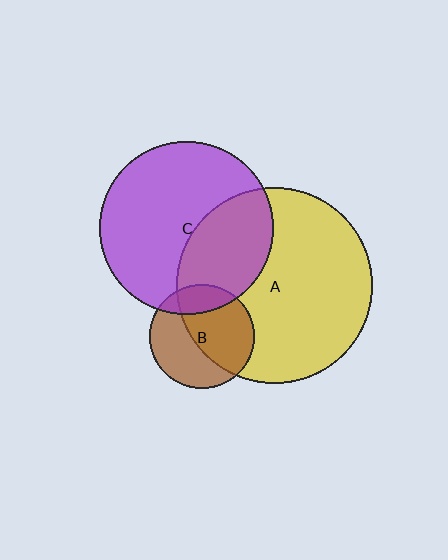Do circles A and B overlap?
Yes.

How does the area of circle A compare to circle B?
Approximately 3.5 times.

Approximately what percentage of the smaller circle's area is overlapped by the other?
Approximately 55%.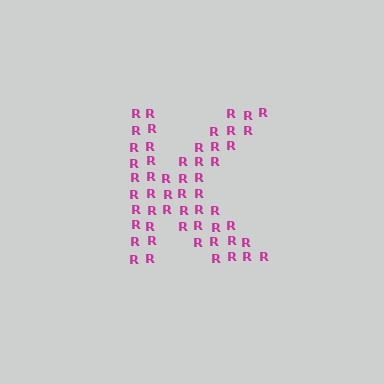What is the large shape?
The large shape is the letter K.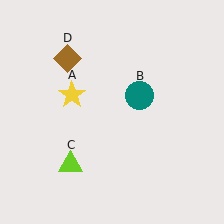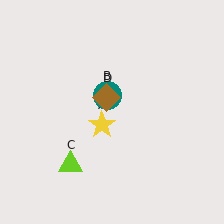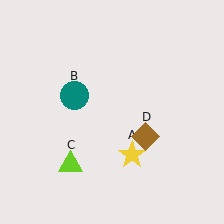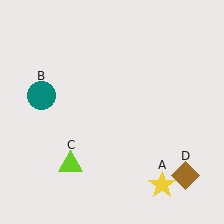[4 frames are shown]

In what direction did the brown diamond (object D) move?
The brown diamond (object D) moved down and to the right.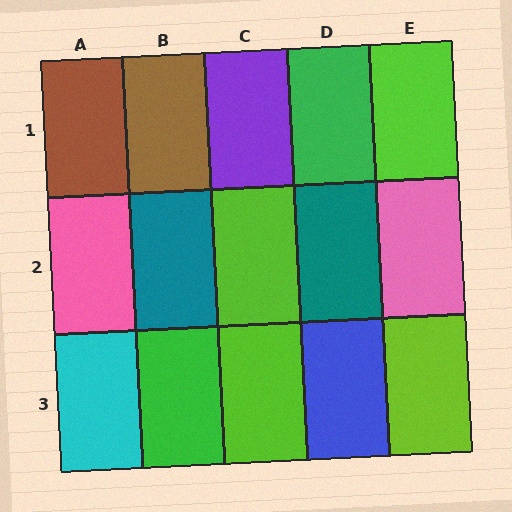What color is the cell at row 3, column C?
Lime.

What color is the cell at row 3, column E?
Lime.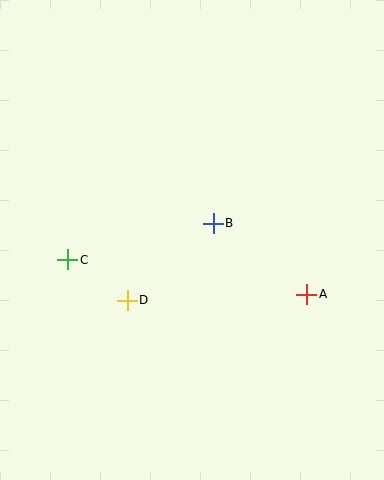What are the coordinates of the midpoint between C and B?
The midpoint between C and B is at (141, 242).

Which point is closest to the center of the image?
Point B at (213, 223) is closest to the center.